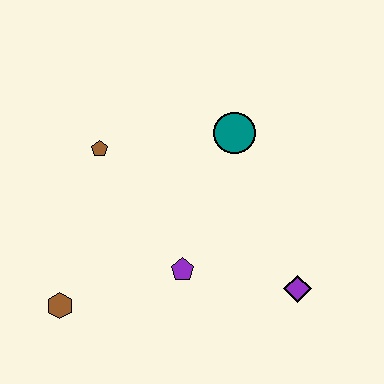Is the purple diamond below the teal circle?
Yes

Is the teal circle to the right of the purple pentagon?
Yes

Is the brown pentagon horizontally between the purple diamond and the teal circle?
No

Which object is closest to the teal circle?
The brown pentagon is closest to the teal circle.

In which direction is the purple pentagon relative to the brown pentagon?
The purple pentagon is below the brown pentagon.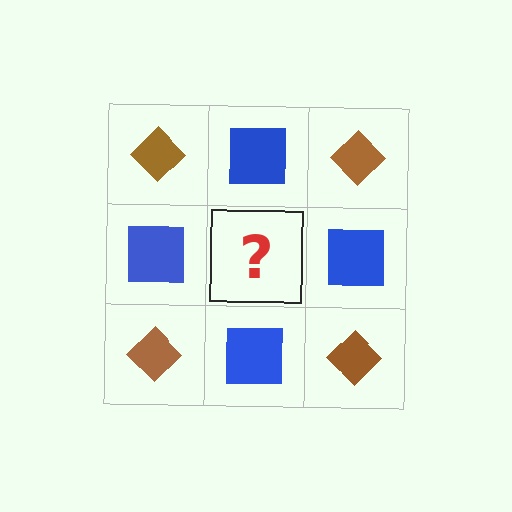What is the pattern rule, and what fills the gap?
The rule is that it alternates brown diamond and blue square in a checkerboard pattern. The gap should be filled with a brown diamond.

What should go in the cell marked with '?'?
The missing cell should contain a brown diamond.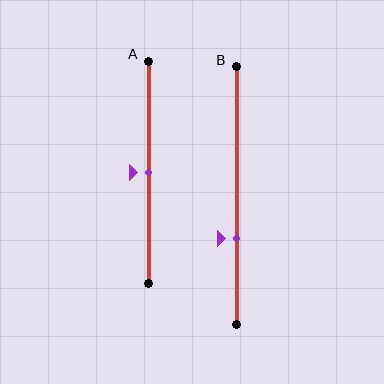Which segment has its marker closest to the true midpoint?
Segment A has its marker closest to the true midpoint.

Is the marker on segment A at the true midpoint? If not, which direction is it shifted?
Yes, the marker on segment A is at the true midpoint.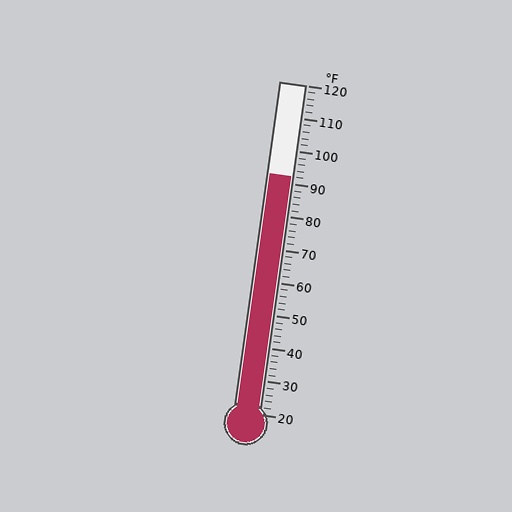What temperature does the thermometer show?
The thermometer shows approximately 92°F.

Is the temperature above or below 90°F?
The temperature is above 90°F.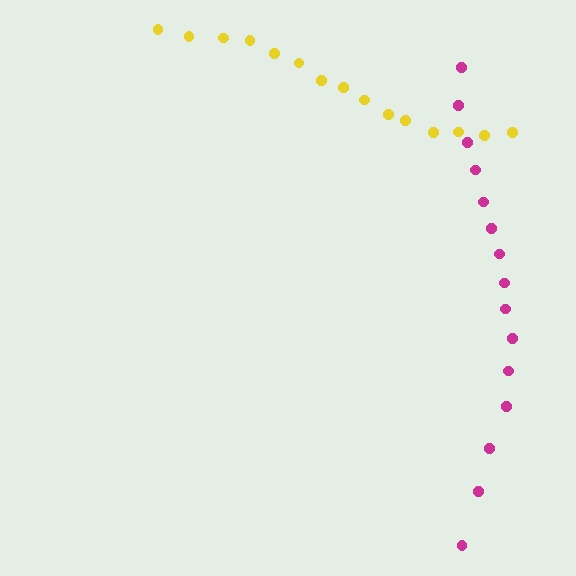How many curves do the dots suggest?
There are 2 distinct paths.